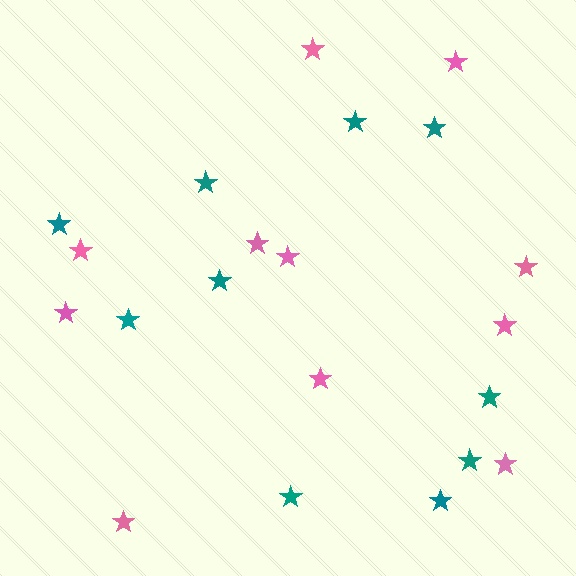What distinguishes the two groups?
There are 2 groups: one group of pink stars (11) and one group of teal stars (10).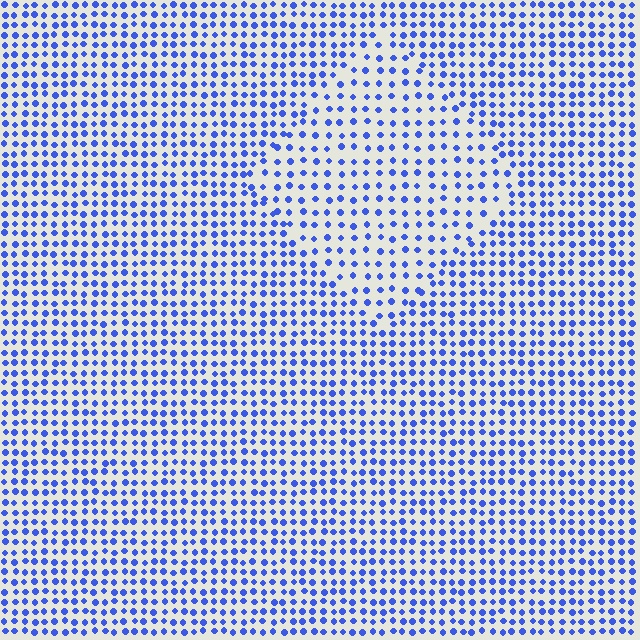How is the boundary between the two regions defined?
The boundary is defined by a change in element density (approximately 1.7x ratio). All elements are the same color, size, and shape.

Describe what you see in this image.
The image contains small blue elements arranged at two different densities. A diamond-shaped region is visible where the elements are less densely packed than the surrounding area.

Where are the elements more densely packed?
The elements are more densely packed outside the diamond boundary.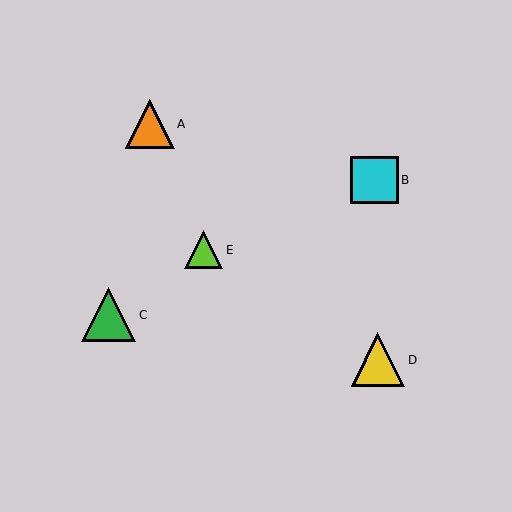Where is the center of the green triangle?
The center of the green triangle is at (109, 315).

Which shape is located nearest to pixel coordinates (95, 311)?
The green triangle (labeled C) at (109, 315) is nearest to that location.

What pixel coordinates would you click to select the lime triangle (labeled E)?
Click at (204, 250) to select the lime triangle E.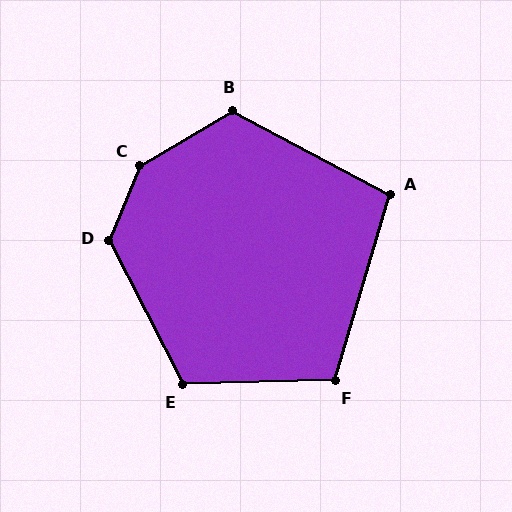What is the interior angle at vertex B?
Approximately 121 degrees (obtuse).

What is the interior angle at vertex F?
Approximately 108 degrees (obtuse).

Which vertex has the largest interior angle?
C, at approximately 143 degrees.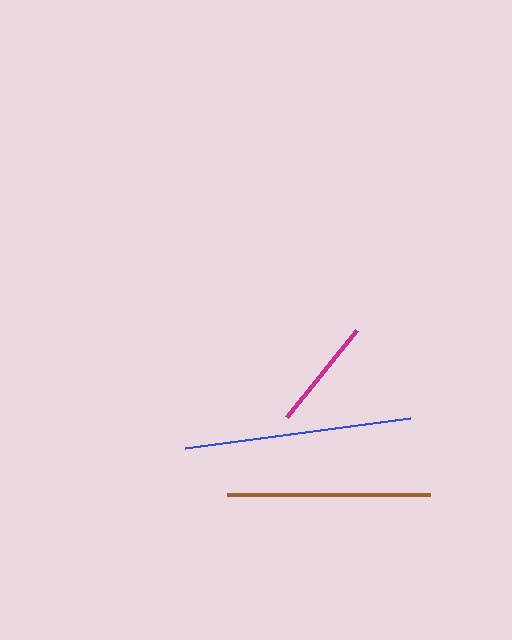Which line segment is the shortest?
The magenta line is the shortest at approximately 111 pixels.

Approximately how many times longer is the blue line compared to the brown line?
The blue line is approximately 1.1 times the length of the brown line.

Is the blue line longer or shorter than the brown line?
The blue line is longer than the brown line.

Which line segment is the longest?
The blue line is the longest at approximately 227 pixels.